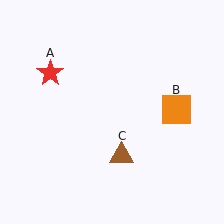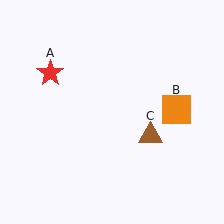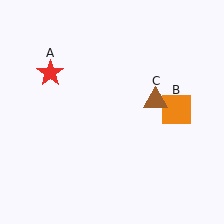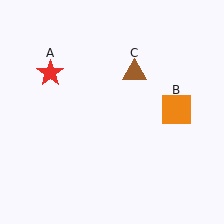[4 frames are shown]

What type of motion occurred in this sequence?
The brown triangle (object C) rotated counterclockwise around the center of the scene.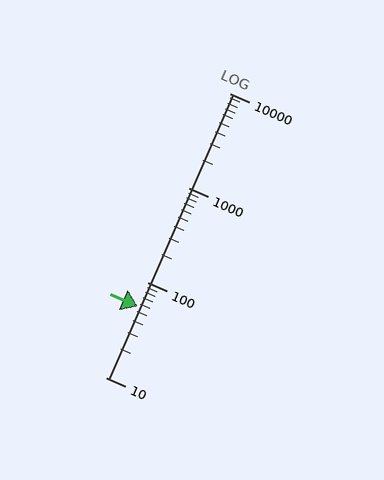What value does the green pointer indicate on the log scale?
The pointer indicates approximately 56.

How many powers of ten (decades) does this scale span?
The scale spans 3 decades, from 10 to 10000.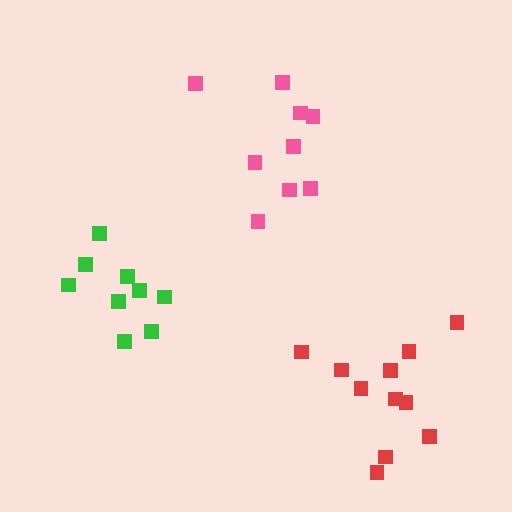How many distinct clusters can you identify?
There are 3 distinct clusters.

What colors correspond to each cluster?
The clusters are colored: red, pink, green.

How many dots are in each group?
Group 1: 11 dots, Group 2: 9 dots, Group 3: 9 dots (29 total).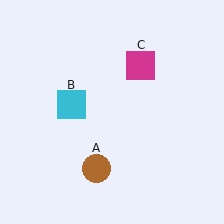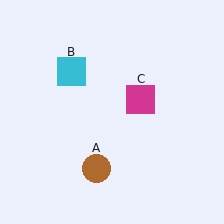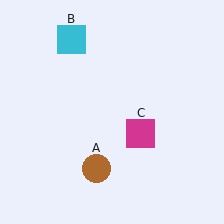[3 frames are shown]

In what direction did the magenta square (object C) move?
The magenta square (object C) moved down.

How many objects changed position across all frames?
2 objects changed position: cyan square (object B), magenta square (object C).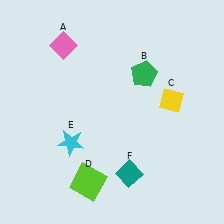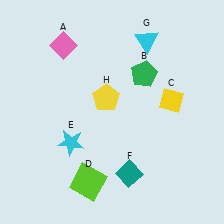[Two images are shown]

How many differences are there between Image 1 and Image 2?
There are 2 differences between the two images.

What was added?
A cyan triangle (G), a yellow pentagon (H) were added in Image 2.